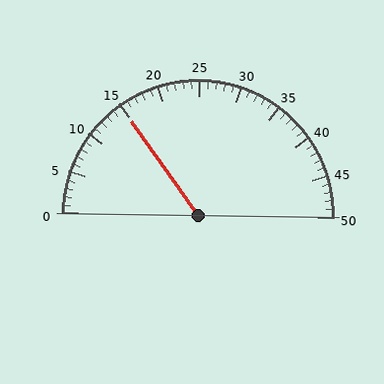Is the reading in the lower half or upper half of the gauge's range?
The reading is in the lower half of the range (0 to 50).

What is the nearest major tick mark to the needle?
The nearest major tick mark is 15.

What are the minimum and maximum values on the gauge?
The gauge ranges from 0 to 50.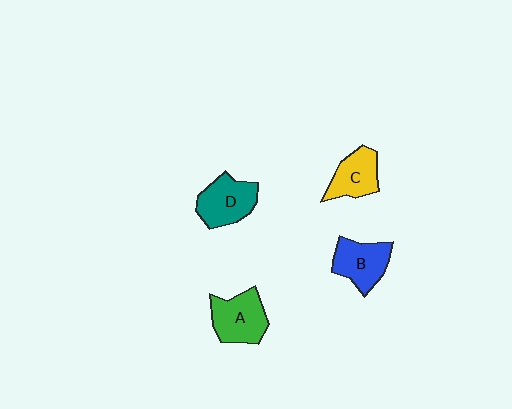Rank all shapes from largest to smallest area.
From largest to smallest: A (green), D (teal), B (blue), C (yellow).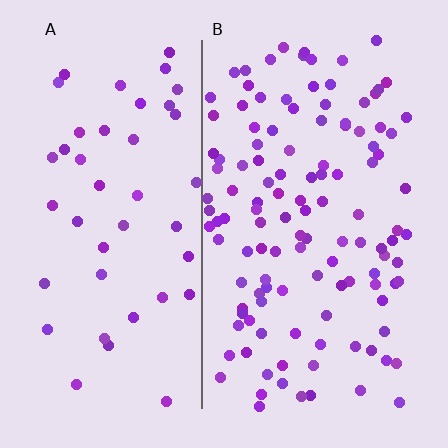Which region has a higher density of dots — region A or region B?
B (the right).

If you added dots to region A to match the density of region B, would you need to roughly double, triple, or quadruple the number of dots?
Approximately triple.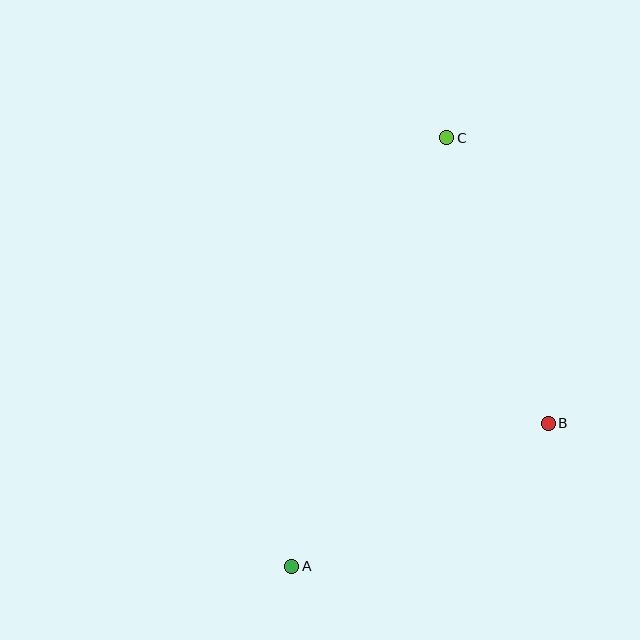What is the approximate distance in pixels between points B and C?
The distance between B and C is approximately 303 pixels.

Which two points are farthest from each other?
Points A and C are farthest from each other.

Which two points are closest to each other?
Points A and B are closest to each other.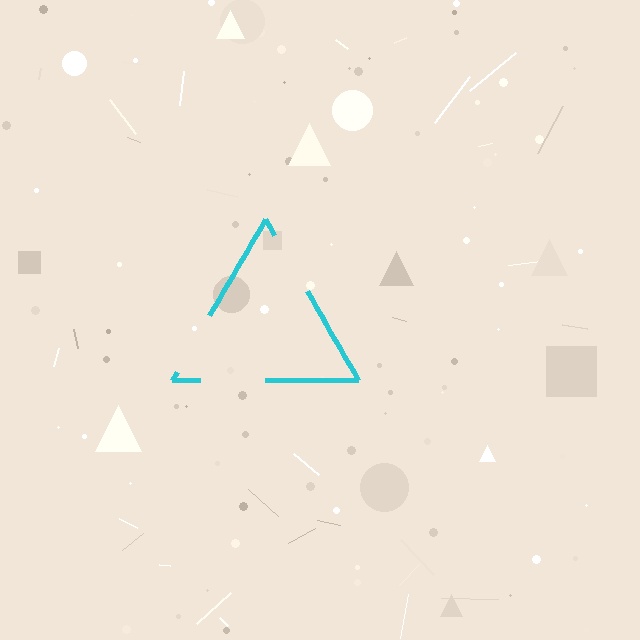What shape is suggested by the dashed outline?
The dashed outline suggests a triangle.